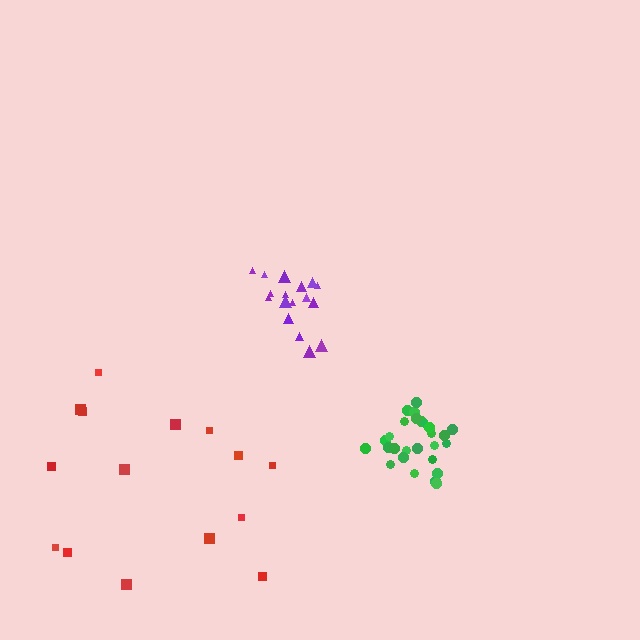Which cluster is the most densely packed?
Green.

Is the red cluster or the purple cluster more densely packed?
Purple.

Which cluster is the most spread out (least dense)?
Red.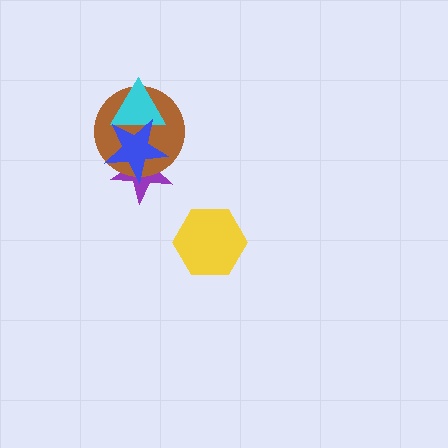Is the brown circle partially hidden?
Yes, it is partially covered by another shape.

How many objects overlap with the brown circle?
3 objects overlap with the brown circle.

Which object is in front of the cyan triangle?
The blue star is in front of the cyan triangle.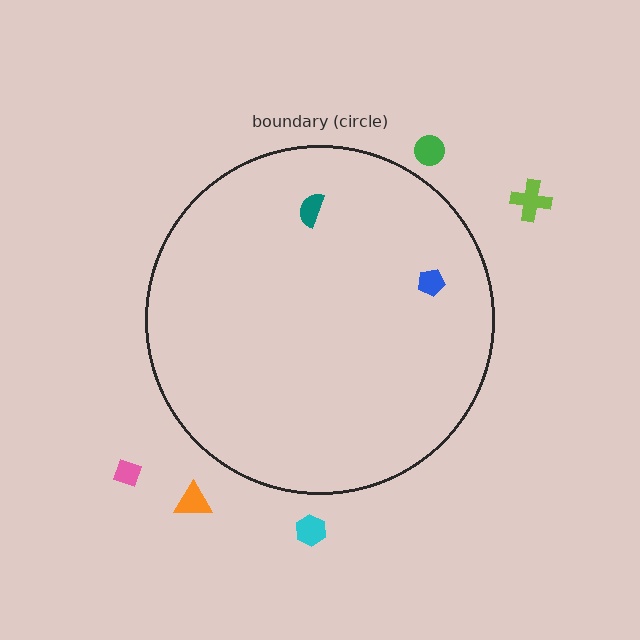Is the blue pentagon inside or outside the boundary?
Inside.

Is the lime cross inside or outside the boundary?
Outside.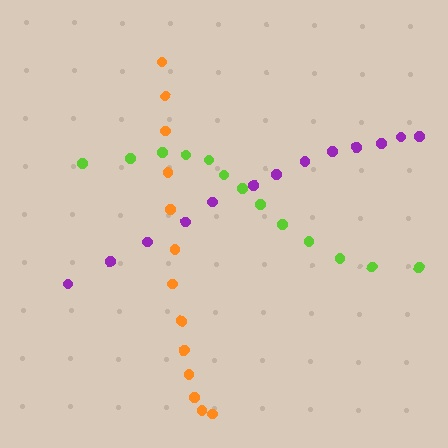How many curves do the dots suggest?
There are 3 distinct paths.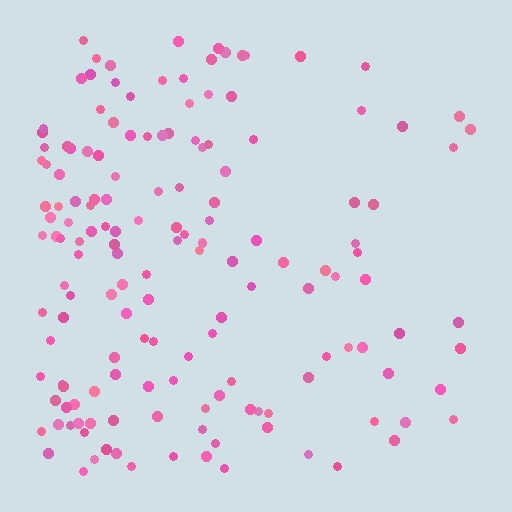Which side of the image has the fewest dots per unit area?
The right.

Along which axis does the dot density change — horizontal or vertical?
Horizontal.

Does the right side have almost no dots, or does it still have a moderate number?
Still a moderate number, just noticeably fewer than the left.